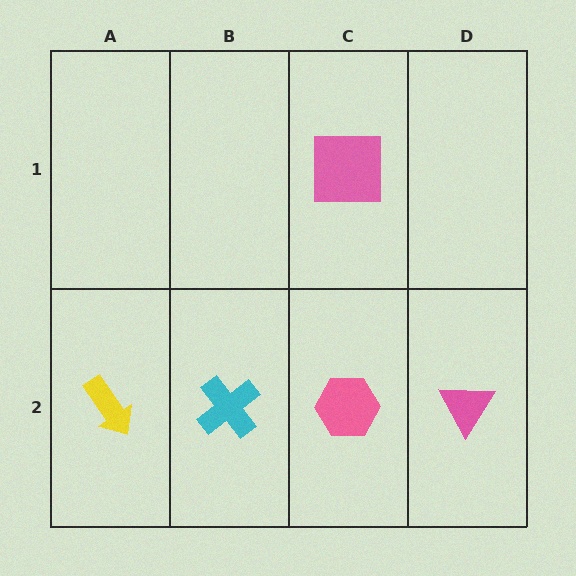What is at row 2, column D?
A pink triangle.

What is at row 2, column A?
A yellow arrow.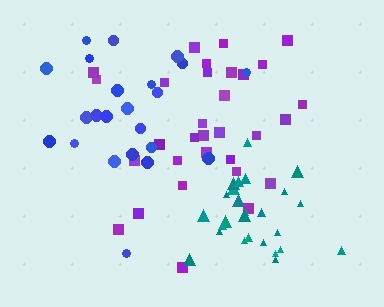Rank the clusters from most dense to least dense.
teal, blue, purple.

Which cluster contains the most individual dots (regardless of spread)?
Purple (31).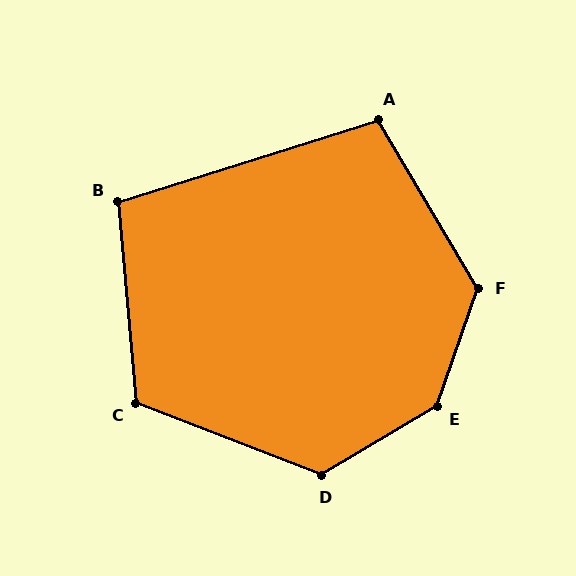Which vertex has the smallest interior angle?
B, at approximately 102 degrees.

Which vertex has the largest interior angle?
E, at approximately 140 degrees.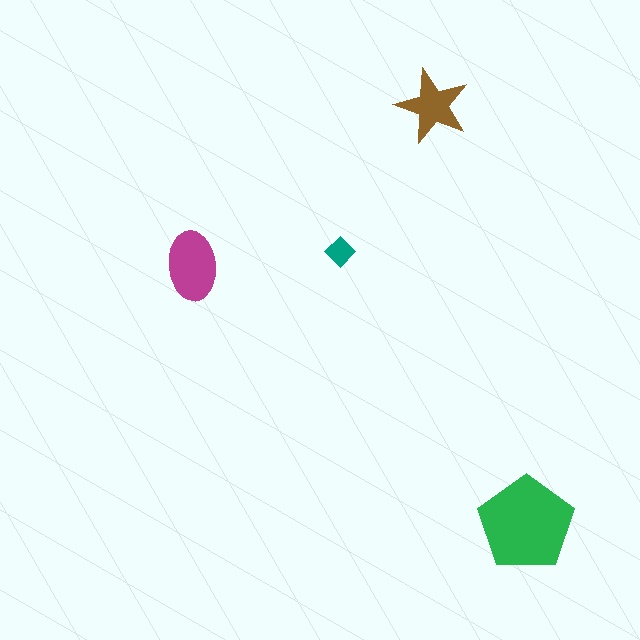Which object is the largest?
The green pentagon.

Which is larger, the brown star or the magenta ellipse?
The magenta ellipse.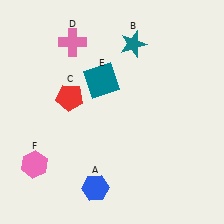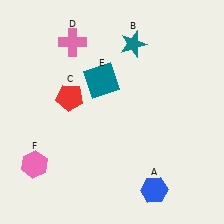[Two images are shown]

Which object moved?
The blue hexagon (A) moved right.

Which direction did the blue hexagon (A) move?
The blue hexagon (A) moved right.